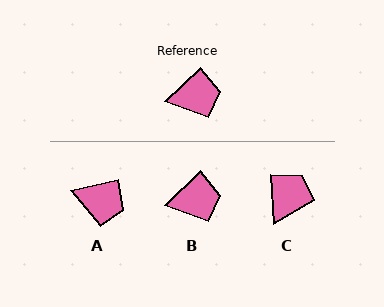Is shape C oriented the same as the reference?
No, it is off by about 49 degrees.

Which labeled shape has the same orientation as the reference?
B.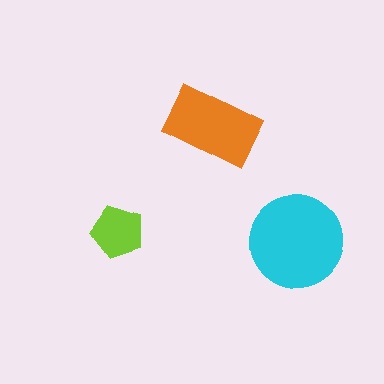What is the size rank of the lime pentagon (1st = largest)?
3rd.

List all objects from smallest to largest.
The lime pentagon, the orange rectangle, the cyan circle.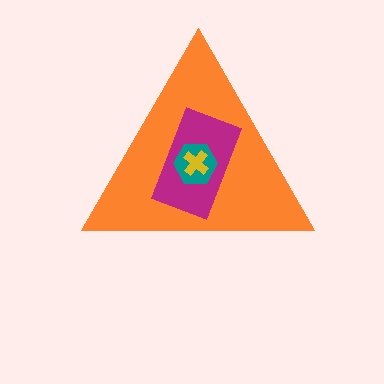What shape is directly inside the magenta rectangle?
The teal hexagon.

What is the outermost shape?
The orange triangle.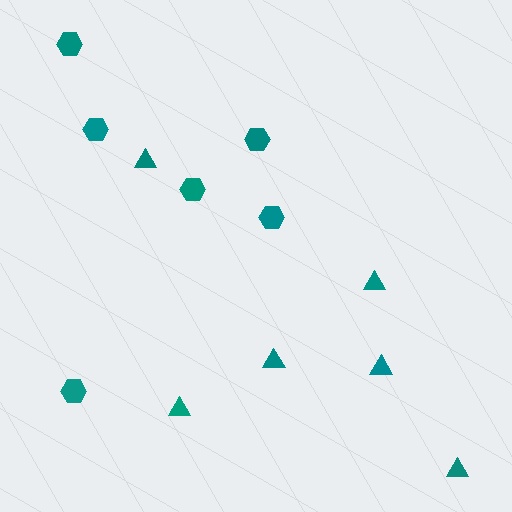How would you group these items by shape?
There are 2 groups: one group of triangles (6) and one group of hexagons (6).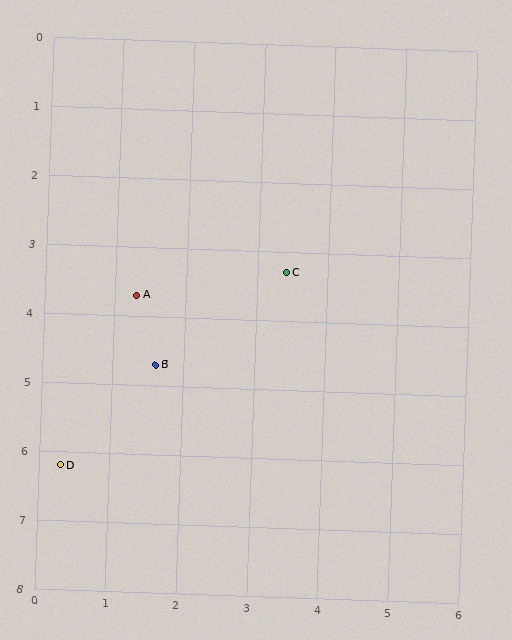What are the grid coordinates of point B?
Point B is at approximately (1.6, 4.7).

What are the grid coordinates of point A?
Point A is at approximately (1.3, 3.7).